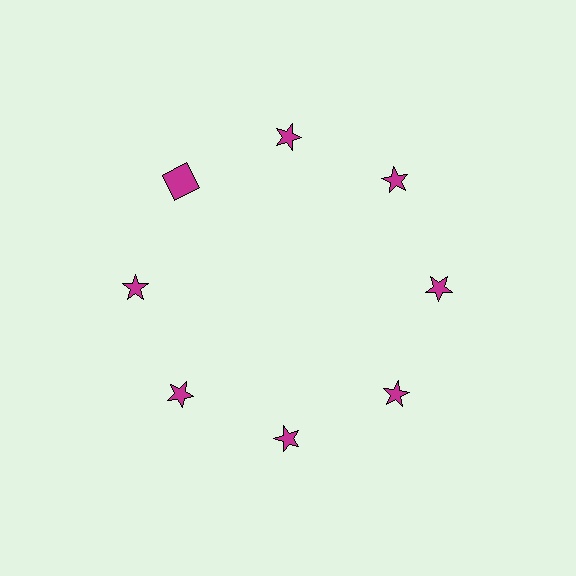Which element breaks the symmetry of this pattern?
The magenta square at roughly the 10 o'clock position breaks the symmetry. All other shapes are magenta stars.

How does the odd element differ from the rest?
It has a different shape: square instead of star.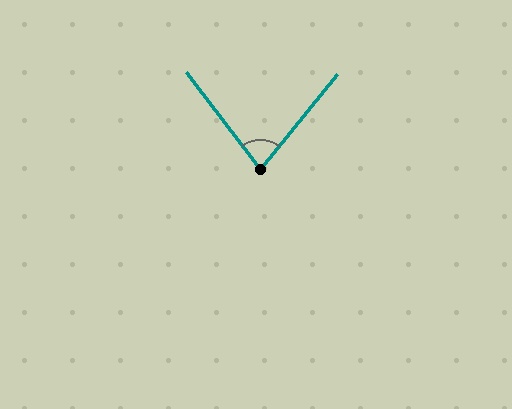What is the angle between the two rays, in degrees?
Approximately 76 degrees.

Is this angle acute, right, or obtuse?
It is acute.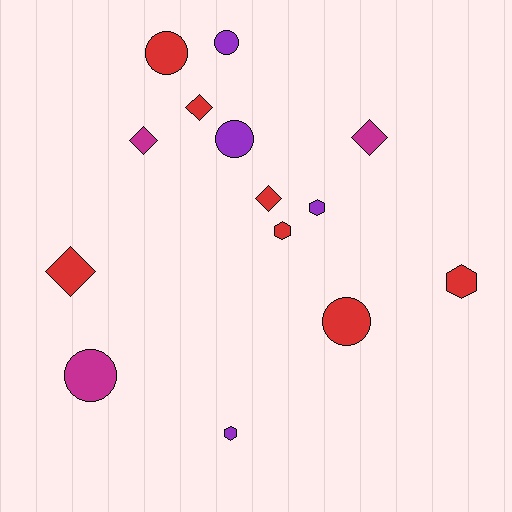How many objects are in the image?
There are 14 objects.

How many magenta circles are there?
There is 1 magenta circle.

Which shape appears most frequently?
Circle, with 5 objects.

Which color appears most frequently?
Red, with 7 objects.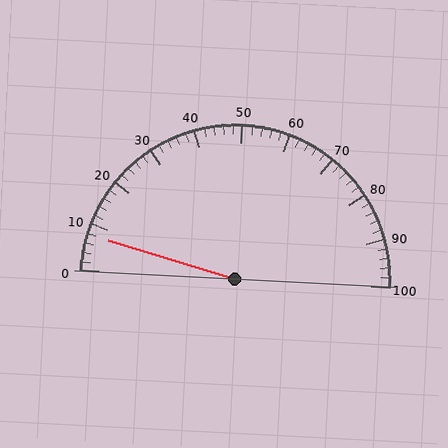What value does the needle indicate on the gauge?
The needle indicates approximately 8.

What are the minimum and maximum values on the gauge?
The gauge ranges from 0 to 100.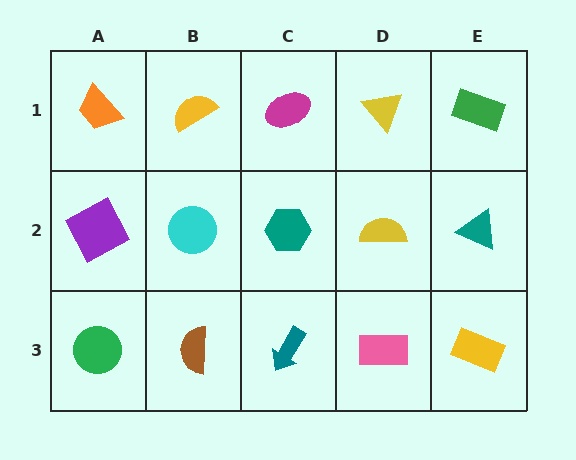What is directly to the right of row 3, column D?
A yellow rectangle.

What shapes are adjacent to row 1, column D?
A yellow semicircle (row 2, column D), a magenta ellipse (row 1, column C), a green rectangle (row 1, column E).